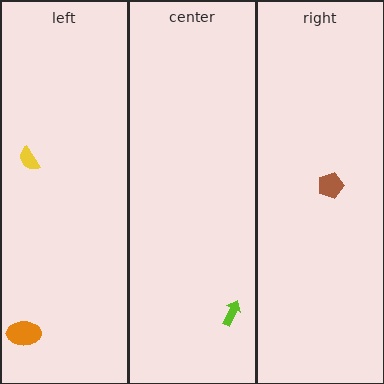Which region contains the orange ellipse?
The left region.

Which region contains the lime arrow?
The center region.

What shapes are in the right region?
The brown pentagon.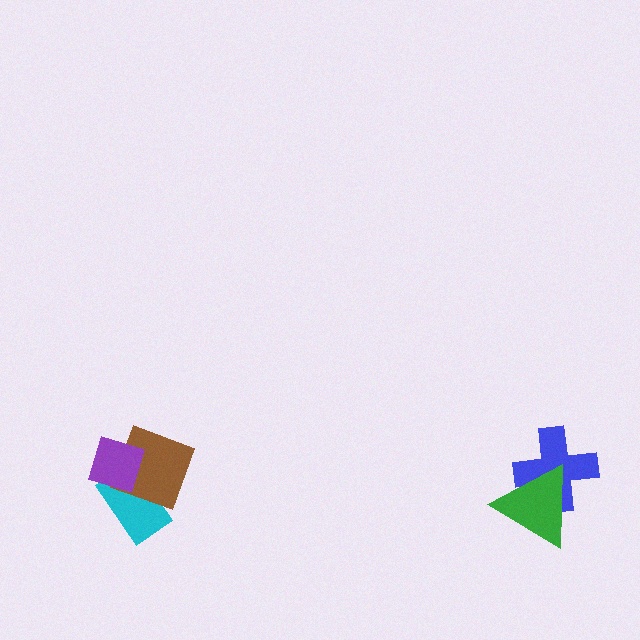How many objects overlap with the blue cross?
1 object overlaps with the blue cross.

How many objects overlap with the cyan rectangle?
2 objects overlap with the cyan rectangle.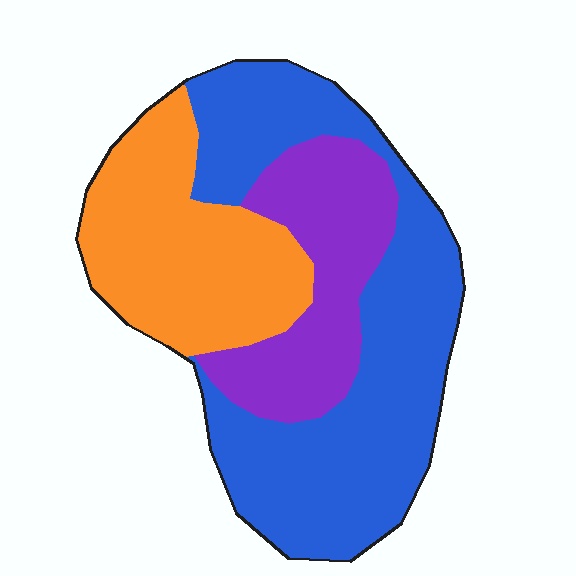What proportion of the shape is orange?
Orange covers roughly 30% of the shape.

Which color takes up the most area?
Blue, at roughly 50%.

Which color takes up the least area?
Purple, at roughly 20%.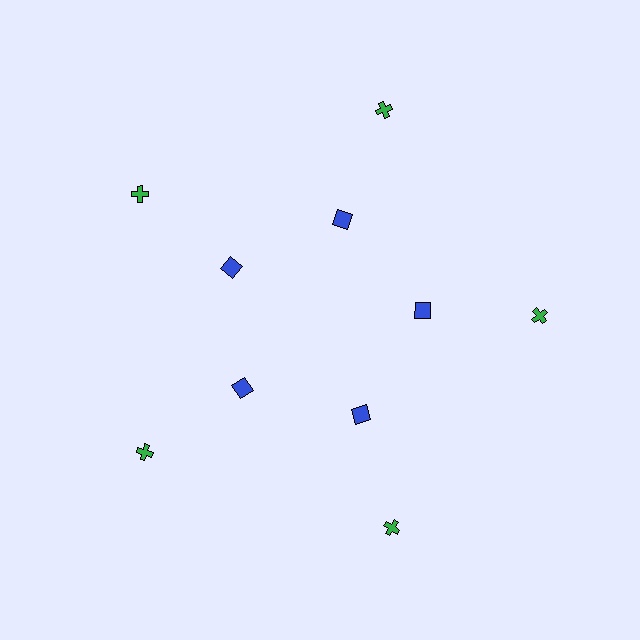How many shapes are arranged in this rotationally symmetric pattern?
There are 10 shapes, arranged in 5 groups of 2.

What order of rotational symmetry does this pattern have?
This pattern has 5-fold rotational symmetry.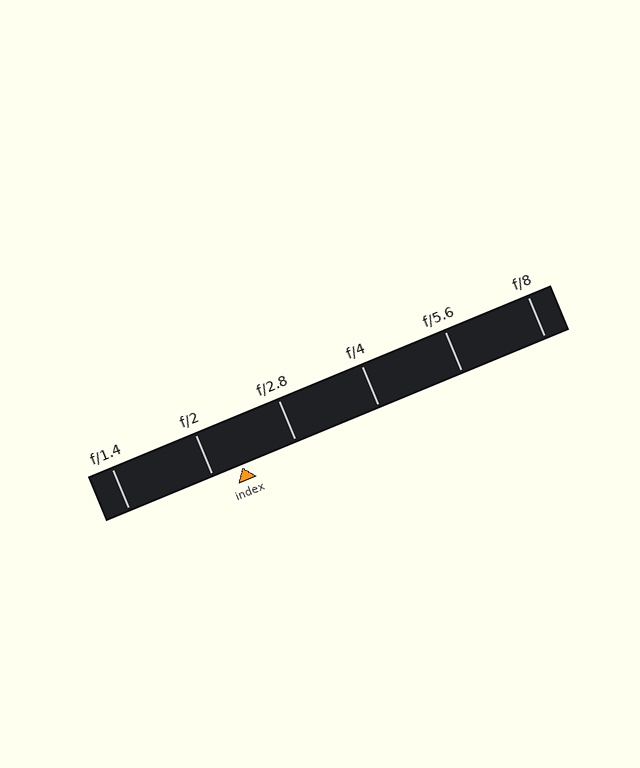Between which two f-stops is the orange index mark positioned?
The index mark is between f/2 and f/2.8.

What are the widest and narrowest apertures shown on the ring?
The widest aperture shown is f/1.4 and the narrowest is f/8.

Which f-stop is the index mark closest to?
The index mark is closest to f/2.